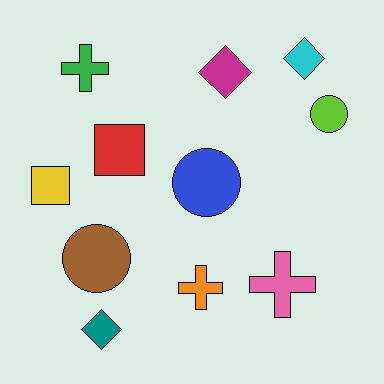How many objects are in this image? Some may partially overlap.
There are 11 objects.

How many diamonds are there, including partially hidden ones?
There are 3 diamonds.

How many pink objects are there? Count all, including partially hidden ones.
There is 1 pink object.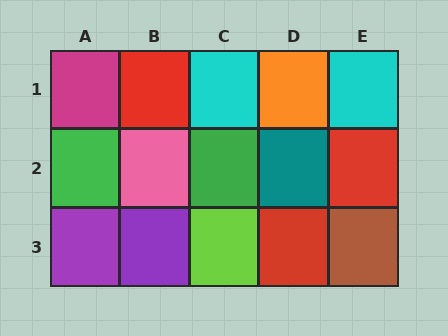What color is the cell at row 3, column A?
Purple.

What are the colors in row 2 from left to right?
Green, pink, green, teal, red.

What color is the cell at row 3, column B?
Purple.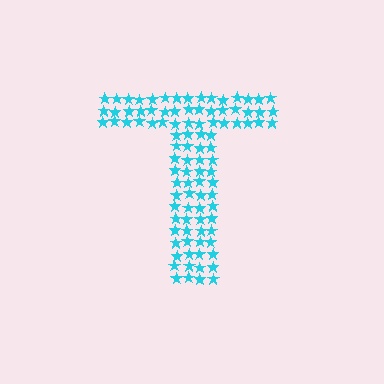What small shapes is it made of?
It is made of small stars.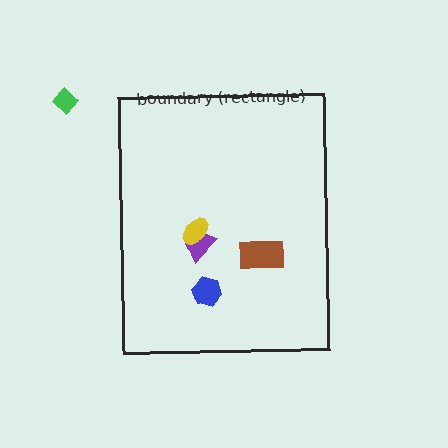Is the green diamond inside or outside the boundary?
Outside.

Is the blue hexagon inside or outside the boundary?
Inside.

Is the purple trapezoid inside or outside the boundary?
Inside.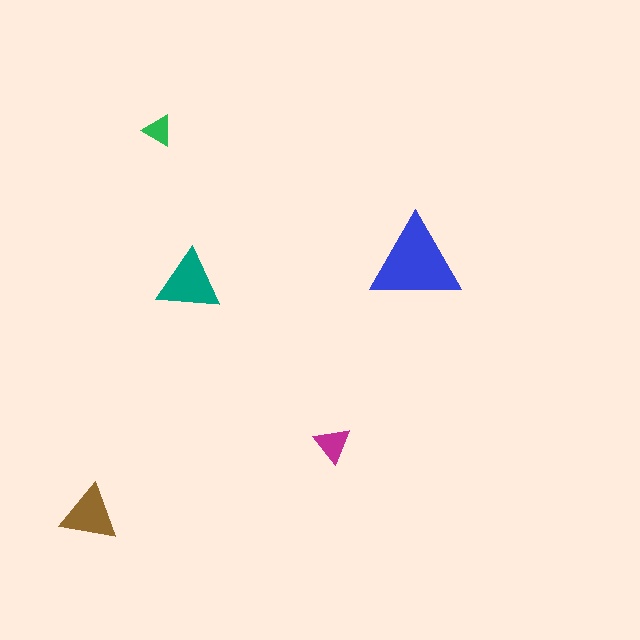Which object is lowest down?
The brown triangle is bottommost.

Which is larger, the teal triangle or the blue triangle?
The blue one.